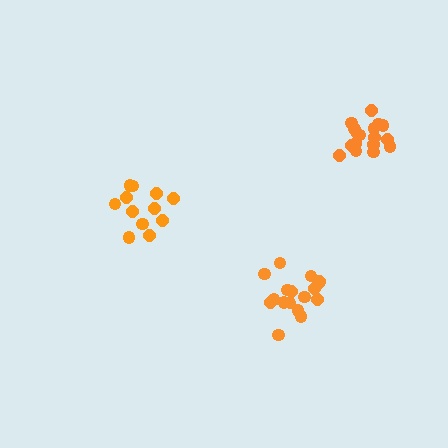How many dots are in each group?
Group 1: 17 dots, Group 2: 12 dots, Group 3: 17 dots (46 total).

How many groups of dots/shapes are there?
There are 3 groups.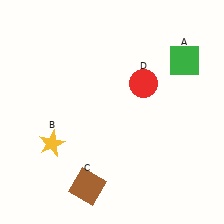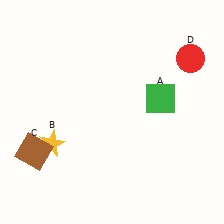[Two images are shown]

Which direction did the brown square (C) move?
The brown square (C) moved left.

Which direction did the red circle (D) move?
The red circle (D) moved right.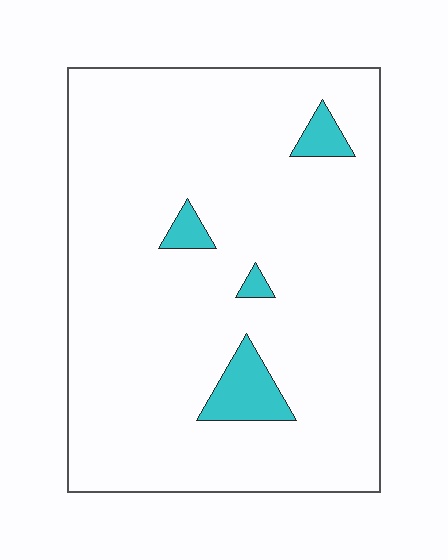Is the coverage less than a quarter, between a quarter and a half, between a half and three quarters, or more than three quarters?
Less than a quarter.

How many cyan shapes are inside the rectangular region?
4.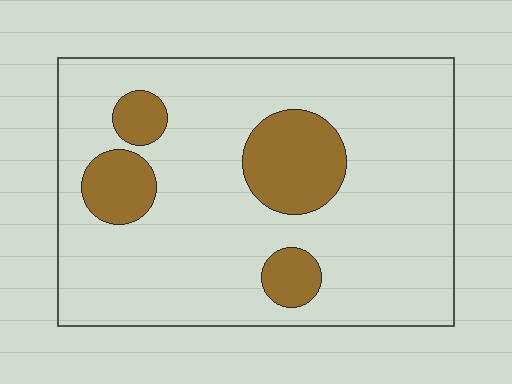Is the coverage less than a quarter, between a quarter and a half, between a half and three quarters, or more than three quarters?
Less than a quarter.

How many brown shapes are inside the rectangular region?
4.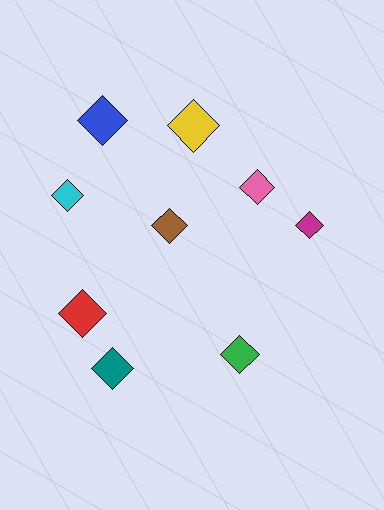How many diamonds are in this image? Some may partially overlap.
There are 9 diamonds.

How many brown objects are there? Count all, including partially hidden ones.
There is 1 brown object.